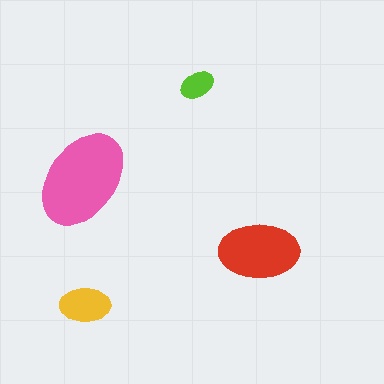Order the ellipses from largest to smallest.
the pink one, the red one, the yellow one, the lime one.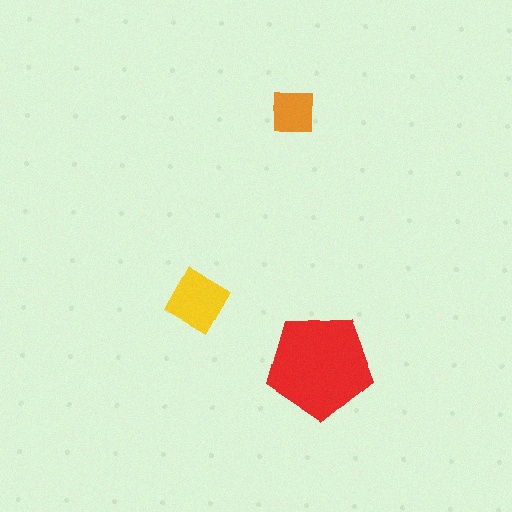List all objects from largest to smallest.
The red pentagon, the yellow square, the orange square.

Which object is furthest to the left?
The yellow square is leftmost.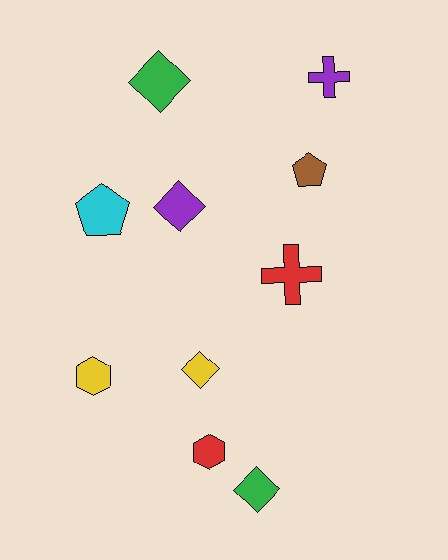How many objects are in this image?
There are 10 objects.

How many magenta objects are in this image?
There are no magenta objects.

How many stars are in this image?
There are no stars.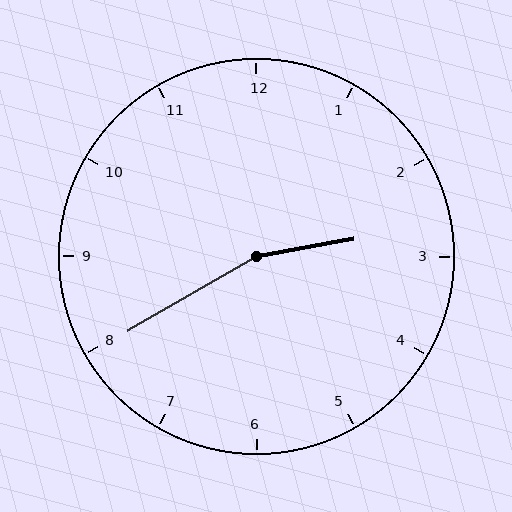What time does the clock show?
2:40.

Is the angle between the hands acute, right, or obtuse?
It is obtuse.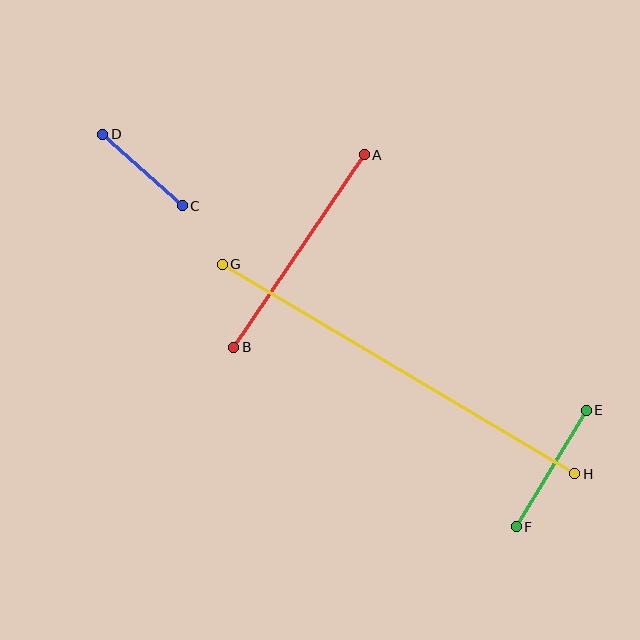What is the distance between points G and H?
The distance is approximately 410 pixels.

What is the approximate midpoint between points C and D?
The midpoint is at approximately (143, 170) pixels.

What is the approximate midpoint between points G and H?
The midpoint is at approximately (399, 369) pixels.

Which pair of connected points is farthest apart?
Points G and H are farthest apart.